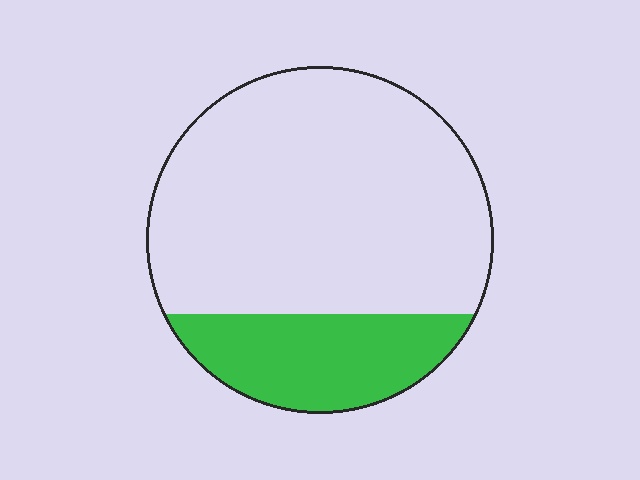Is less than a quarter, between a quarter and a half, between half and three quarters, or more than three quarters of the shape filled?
Less than a quarter.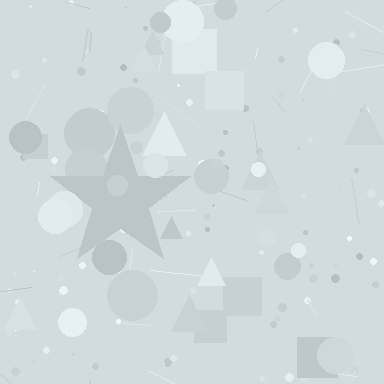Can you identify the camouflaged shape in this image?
The camouflaged shape is a star.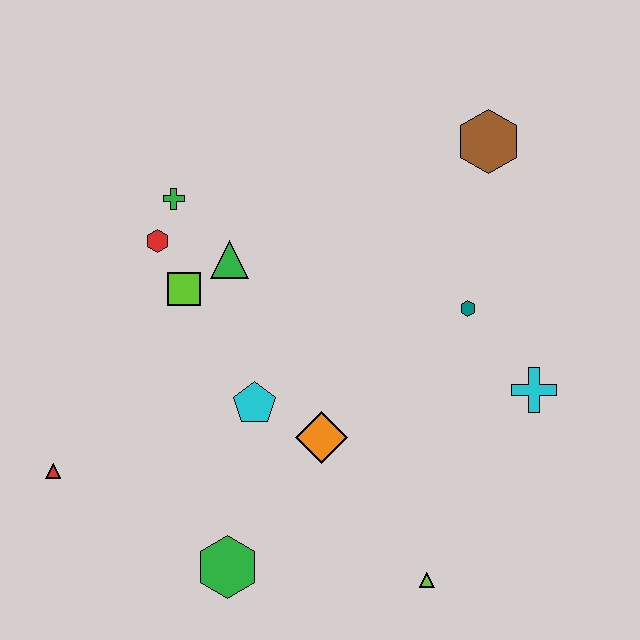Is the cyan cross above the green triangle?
No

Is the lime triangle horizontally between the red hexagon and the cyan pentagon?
No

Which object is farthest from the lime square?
The lime triangle is farthest from the lime square.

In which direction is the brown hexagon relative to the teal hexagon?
The brown hexagon is above the teal hexagon.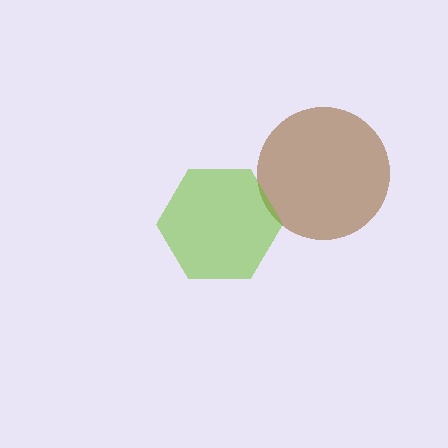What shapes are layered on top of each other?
The layered shapes are: a brown circle, a lime hexagon.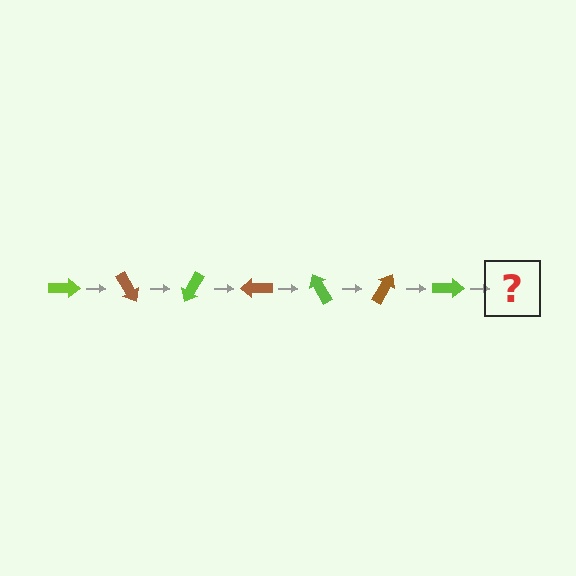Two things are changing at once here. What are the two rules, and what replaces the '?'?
The two rules are that it rotates 60 degrees each step and the color cycles through lime and brown. The '?' should be a brown arrow, rotated 420 degrees from the start.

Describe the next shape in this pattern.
It should be a brown arrow, rotated 420 degrees from the start.